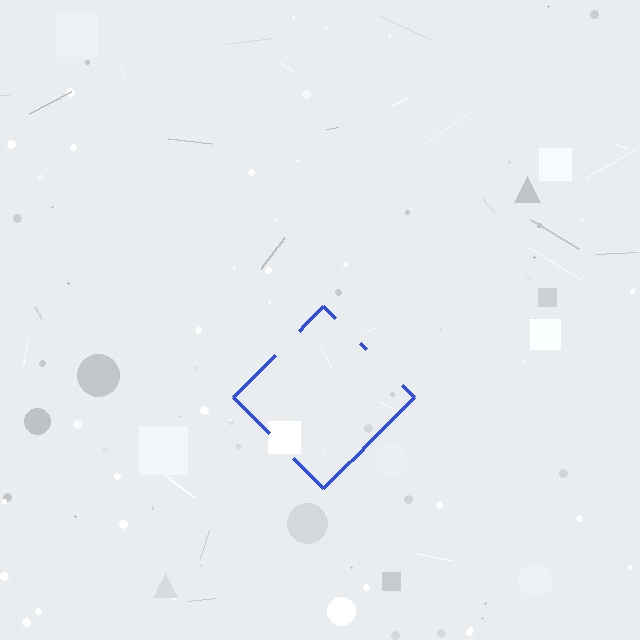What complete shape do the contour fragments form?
The contour fragments form a diamond.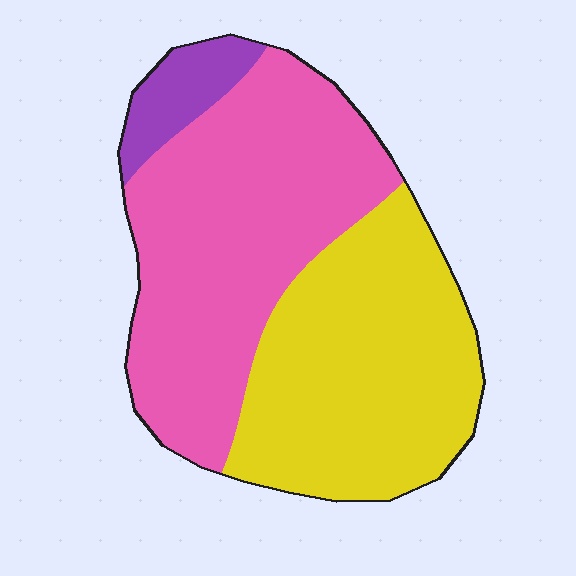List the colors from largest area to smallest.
From largest to smallest: pink, yellow, purple.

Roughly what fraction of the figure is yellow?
Yellow takes up between a quarter and a half of the figure.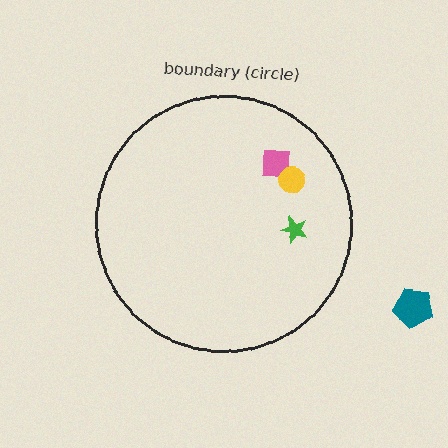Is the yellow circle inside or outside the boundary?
Inside.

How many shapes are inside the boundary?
3 inside, 1 outside.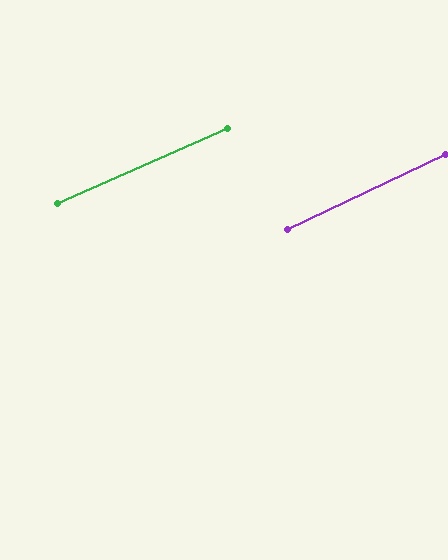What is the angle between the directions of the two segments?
Approximately 2 degrees.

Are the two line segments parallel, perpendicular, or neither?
Parallel — their directions differ by only 1.9°.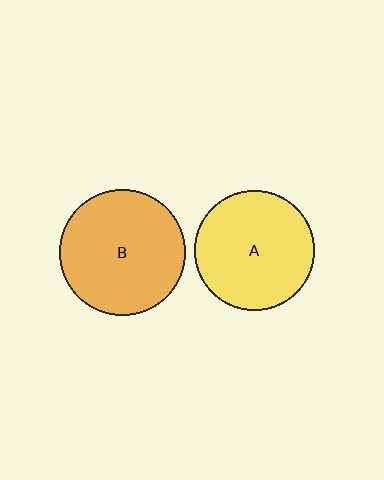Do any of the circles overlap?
No, none of the circles overlap.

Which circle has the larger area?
Circle B (orange).